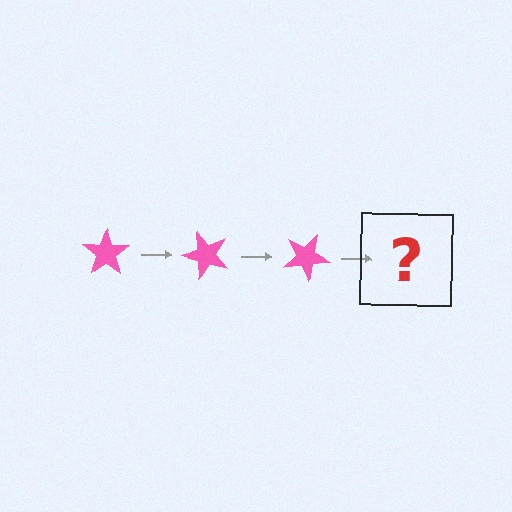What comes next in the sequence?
The next element should be a pink star rotated 150 degrees.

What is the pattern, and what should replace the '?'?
The pattern is that the star rotates 50 degrees each step. The '?' should be a pink star rotated 150 degrees.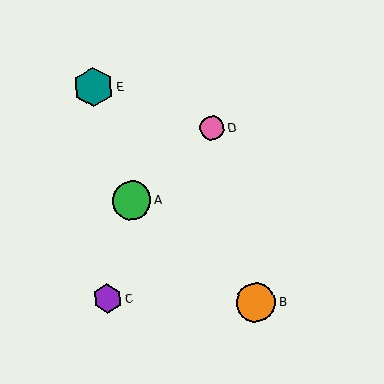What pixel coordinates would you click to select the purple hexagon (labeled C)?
Click at (107, 299) to select the purple hexagon C.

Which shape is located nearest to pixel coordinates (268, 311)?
The orange circle (labeled B) at (256, 303) is nearest to that location.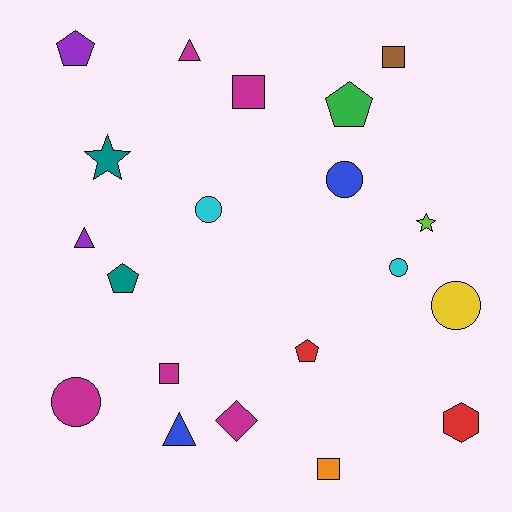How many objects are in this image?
There are 20 objects.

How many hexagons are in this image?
There is 1 hexagon.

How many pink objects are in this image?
There are no pink objects.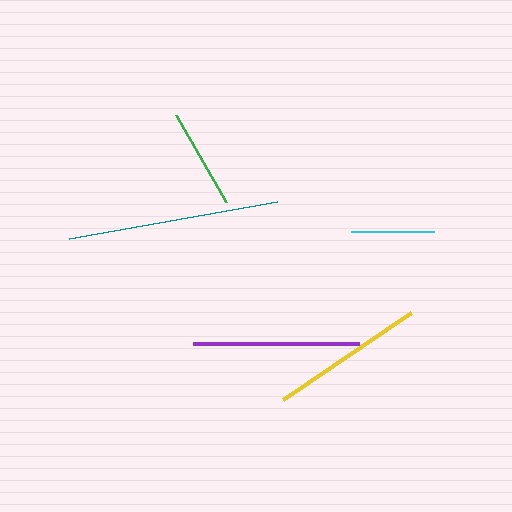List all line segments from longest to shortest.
From longest to shortest: teal, purple, yellow, green, cyan.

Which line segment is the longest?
The teal line is the longest at approximately 212 pixels.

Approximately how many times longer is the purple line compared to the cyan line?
The purple line is approximately 2.0 times the length of the cyan line.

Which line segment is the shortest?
The cyan line is the shortest at approximately 83 pixels.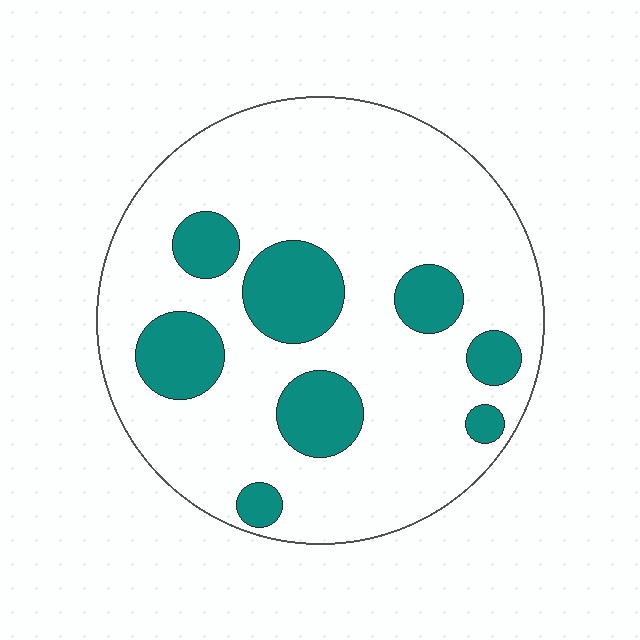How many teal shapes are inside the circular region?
8.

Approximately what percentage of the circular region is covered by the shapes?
Approximately 20%.